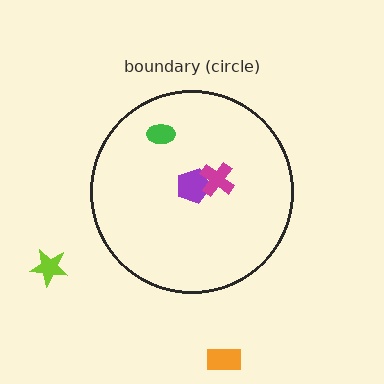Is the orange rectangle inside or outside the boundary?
Outside.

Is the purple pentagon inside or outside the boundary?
Inside.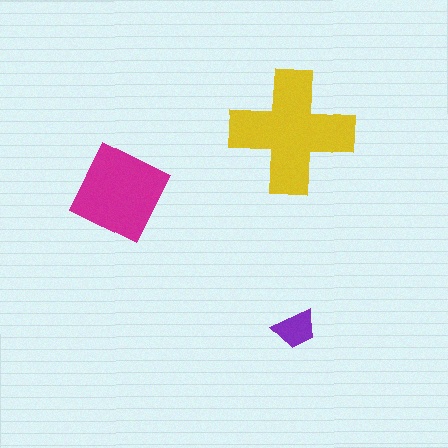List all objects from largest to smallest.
The yellow cross, the magenta square, the purple trapezoid.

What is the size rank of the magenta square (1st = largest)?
2nd.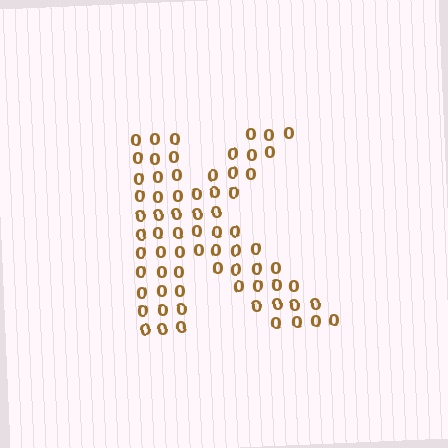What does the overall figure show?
The overall figure shows the letter K.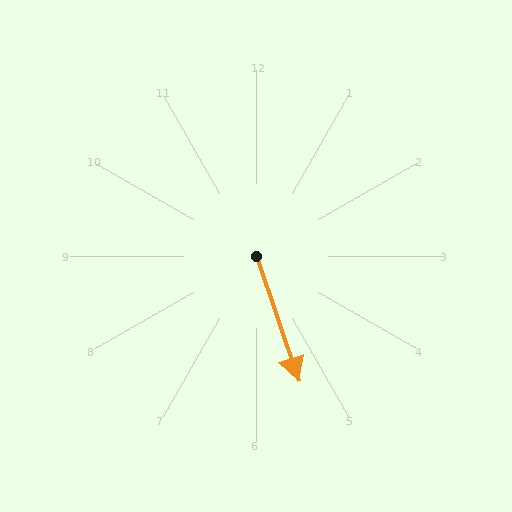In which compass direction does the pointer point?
South.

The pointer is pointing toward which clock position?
Roughly 5 o'clock.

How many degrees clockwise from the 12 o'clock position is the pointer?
Approximately 161 degrees.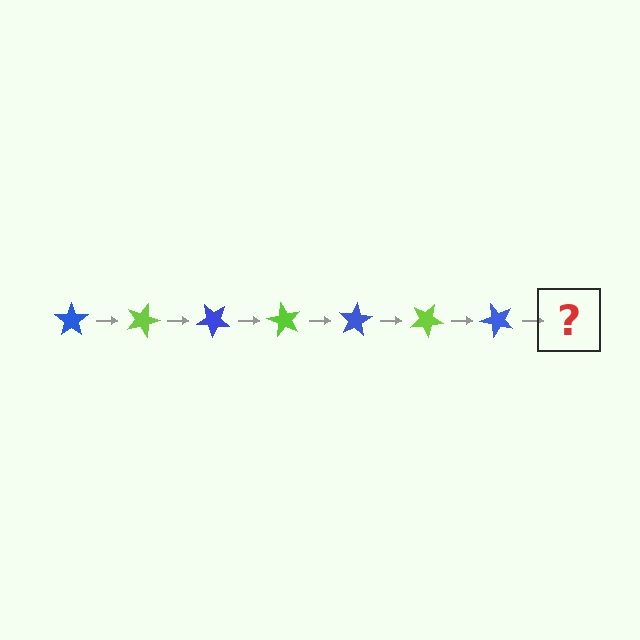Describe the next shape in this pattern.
It should be a lime star, rotated 140 degrees from the start.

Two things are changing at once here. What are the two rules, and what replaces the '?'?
The two rules are that it rotates 20 degrees each step and the color cycles through blue and lime. The '?' should be a lime star, rotated 140 degrees from the start.